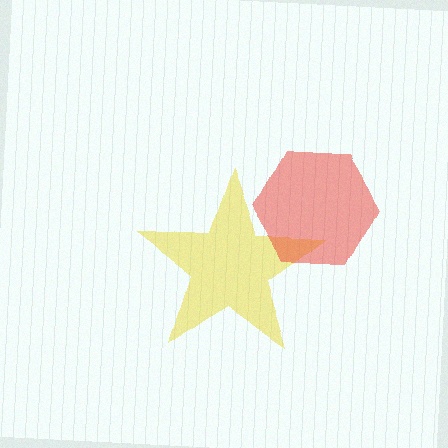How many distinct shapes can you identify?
There are 2 distinct shapes: a yellow star, a red hexagon.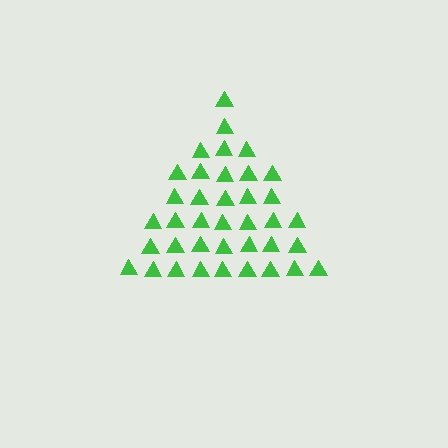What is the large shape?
The large shape is a triangle.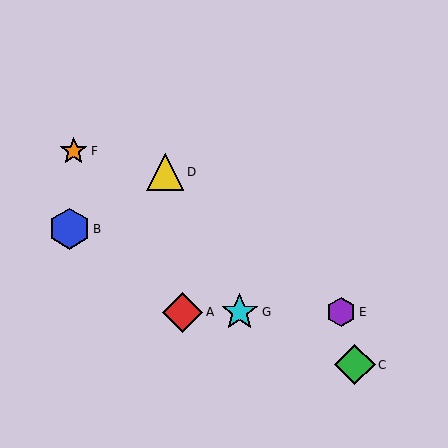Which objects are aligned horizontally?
Objects A, E, G are aligned horizontally.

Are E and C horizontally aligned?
No, E is at y≈312 and C is at y≈365.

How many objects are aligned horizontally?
3 objects (A, E, G) are aligned horizontally.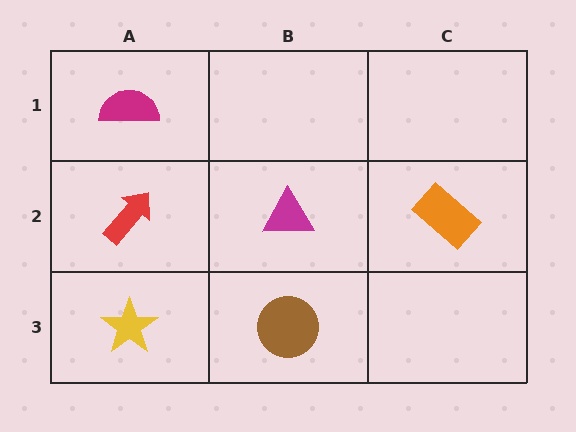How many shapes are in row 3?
2 shapes.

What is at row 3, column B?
A brown circle.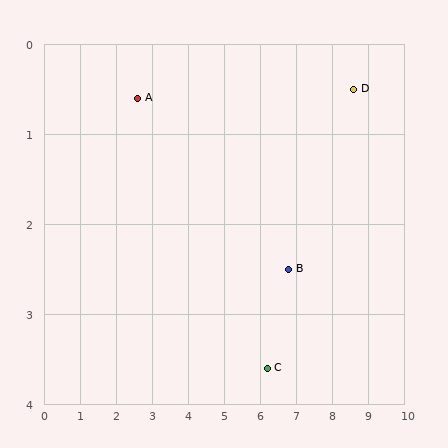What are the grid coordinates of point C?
Point C is at approximately (6.2, 3.6).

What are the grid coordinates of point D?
Point D is at approximately (8.6, 0.5).